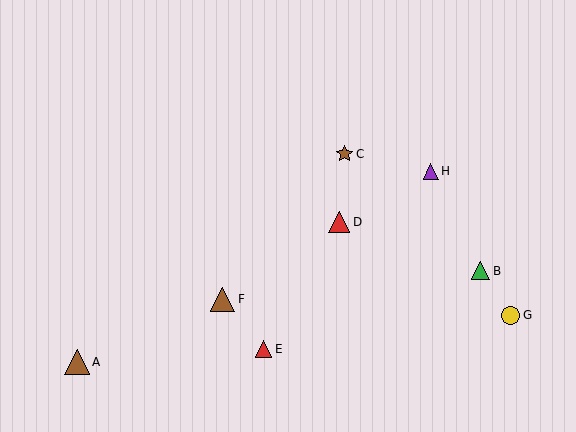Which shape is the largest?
The brown triangle (labeled A) is the largest.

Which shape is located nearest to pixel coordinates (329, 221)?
The red triangle (labeled D) at (339, 222) is nearest to that location.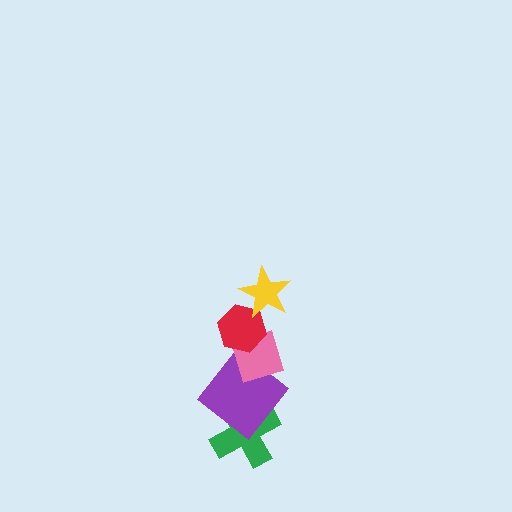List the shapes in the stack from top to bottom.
From top to bottom: the yellow star, the red hexagon, the pink diamond, the purple diamond, the green cross.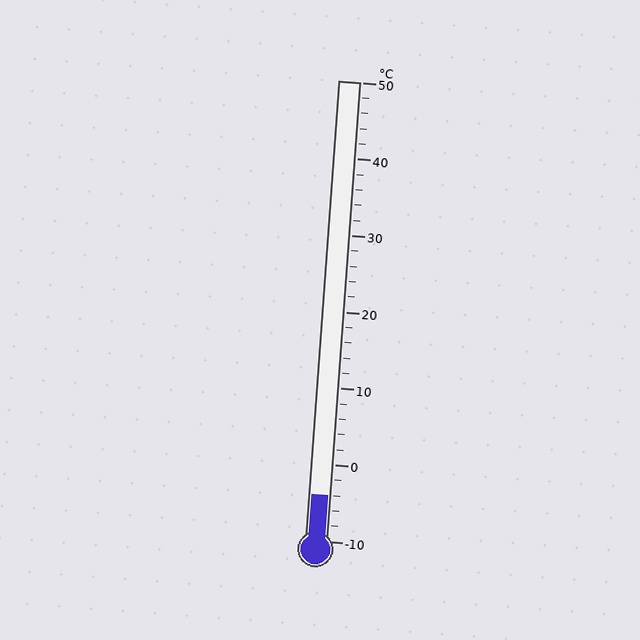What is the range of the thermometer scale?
The thermometer scale ranges from -10°C to 50°C.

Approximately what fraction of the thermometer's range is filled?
The thermometer is filled to approximately 10% of its range.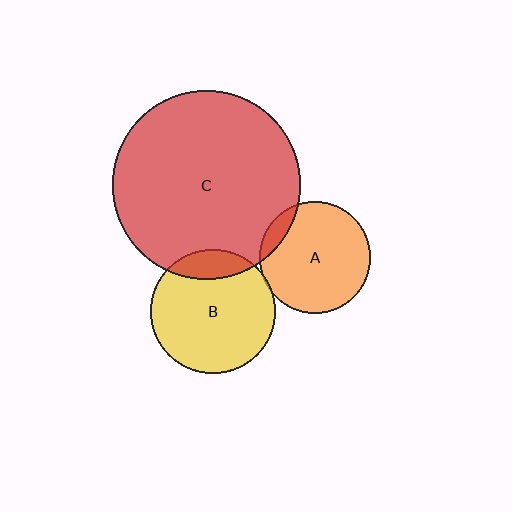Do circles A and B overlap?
Yes.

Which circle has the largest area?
Circle C (red).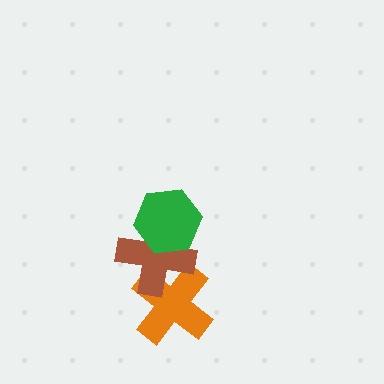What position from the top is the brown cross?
The brown cross is 2nd from the top.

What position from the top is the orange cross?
The orange cross is 3rd from the top.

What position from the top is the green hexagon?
The green hexagon is 1st from the top.